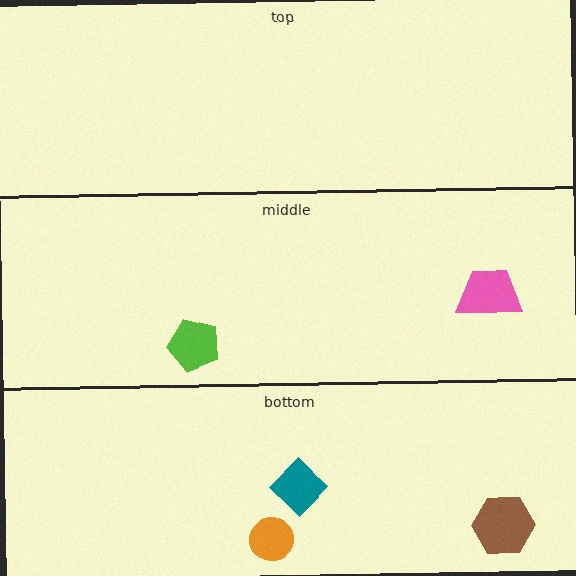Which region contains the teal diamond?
The bottom region.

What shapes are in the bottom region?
The brown hexagon, the teal diamond, the orange circle.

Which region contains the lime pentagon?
The middle region.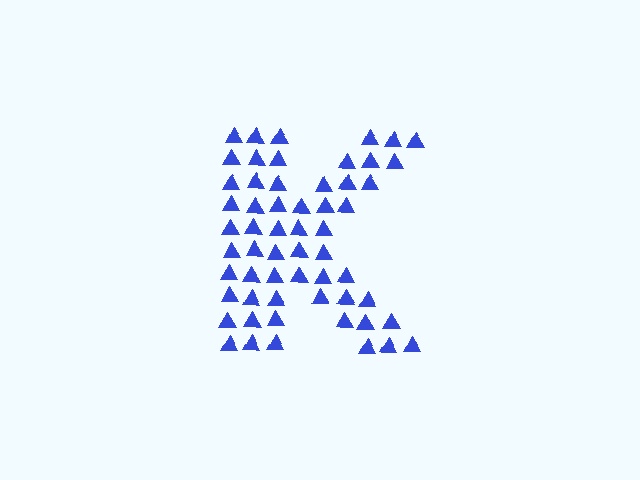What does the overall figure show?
The overall figure shows the letter K.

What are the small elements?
The small elements are triangles.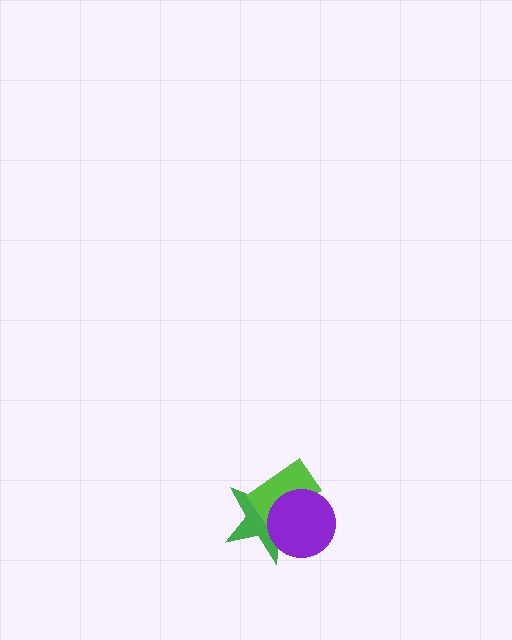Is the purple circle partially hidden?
No, no other shape covers it.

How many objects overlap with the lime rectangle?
2 objects overlap with the lime rectangle.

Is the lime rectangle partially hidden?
Yes, it is partially covered by another shape.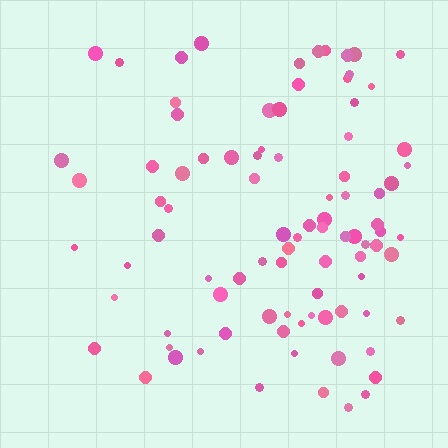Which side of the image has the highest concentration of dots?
The right.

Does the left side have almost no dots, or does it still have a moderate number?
Still a moderate number, just noticeably fewer than the right.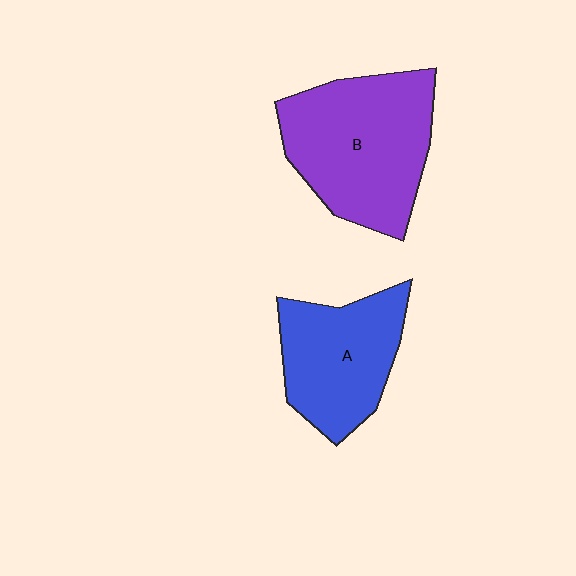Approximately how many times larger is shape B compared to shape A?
Approximately 1.3 times.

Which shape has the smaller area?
Shape A (blue).